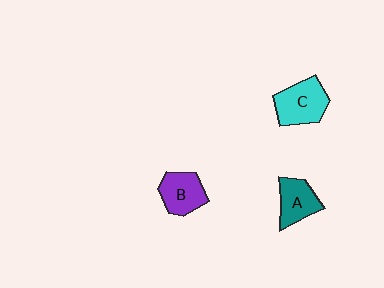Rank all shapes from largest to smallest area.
From largest to smallest: C (cyan), B (purple), A (teal).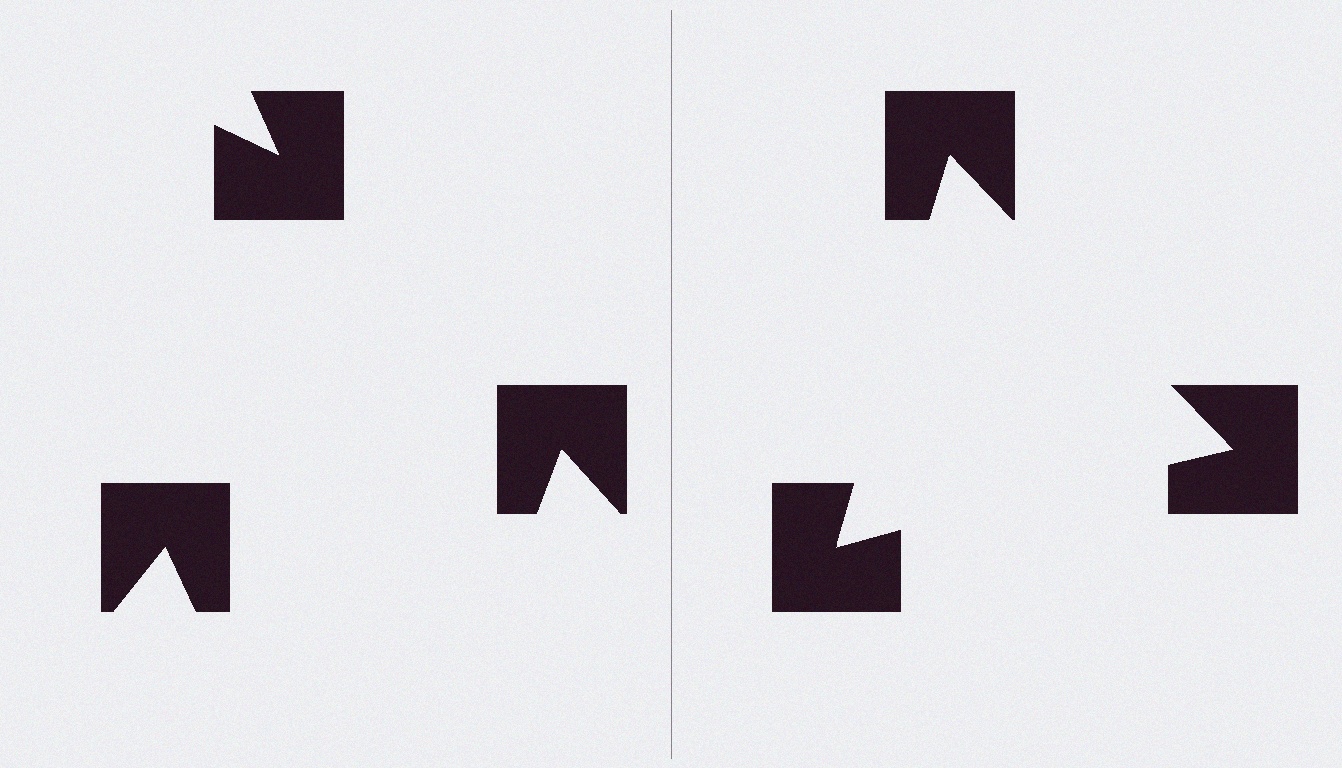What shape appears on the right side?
An illusory triangle.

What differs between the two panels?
The notched squares are positioned identically on both sides; only the wedge orientations differ. On the right they align to a triangle; on the left they are misaligned.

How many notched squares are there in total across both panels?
6 — 3 on each side.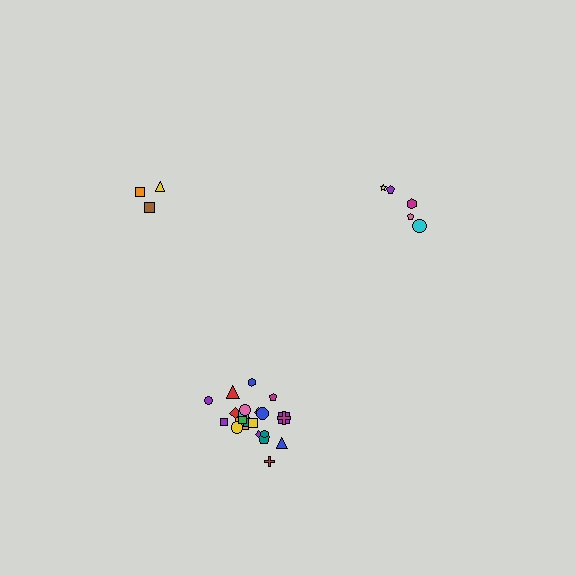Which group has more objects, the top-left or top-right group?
The top-right group.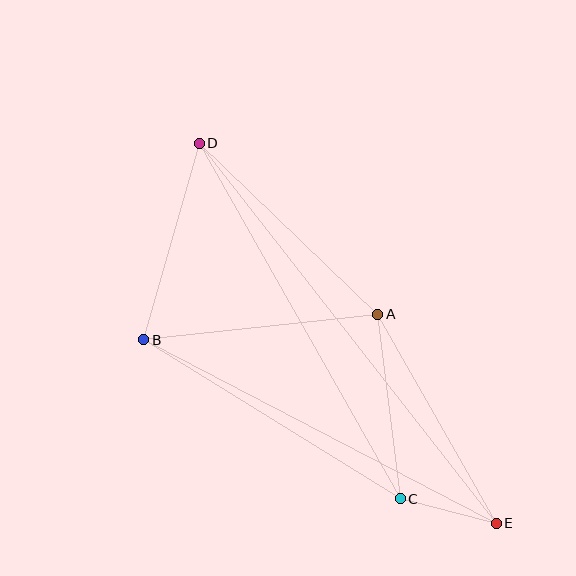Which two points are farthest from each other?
Points D and E are farthest from each other.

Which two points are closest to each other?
Points C and E are closest to each other.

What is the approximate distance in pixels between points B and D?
The distance between B and D is approximately 204 pixels.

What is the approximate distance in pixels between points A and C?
The distance between A and C is approximately 186 pixels.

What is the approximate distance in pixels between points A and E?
The distance between A and E is approximately 240 pixels.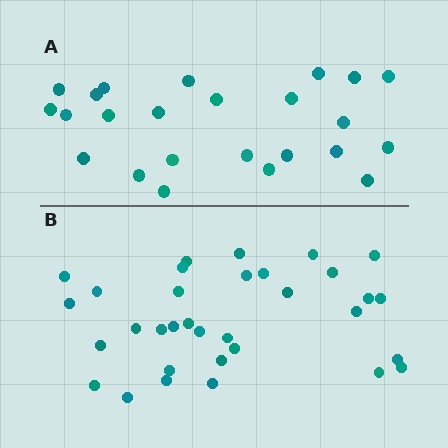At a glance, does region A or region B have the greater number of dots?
Region B (the bottom region) has more dots.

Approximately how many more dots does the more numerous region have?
Region B has roughly 8 or so more dots than region A.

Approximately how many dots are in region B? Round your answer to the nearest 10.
About 30 dots. (The exact count is 33, which rounds to 30.)